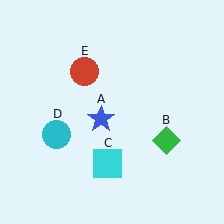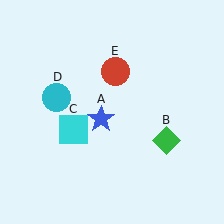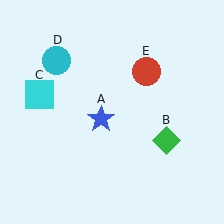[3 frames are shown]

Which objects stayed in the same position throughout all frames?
Blue star (object A) and green diamond (object B) remained stationary.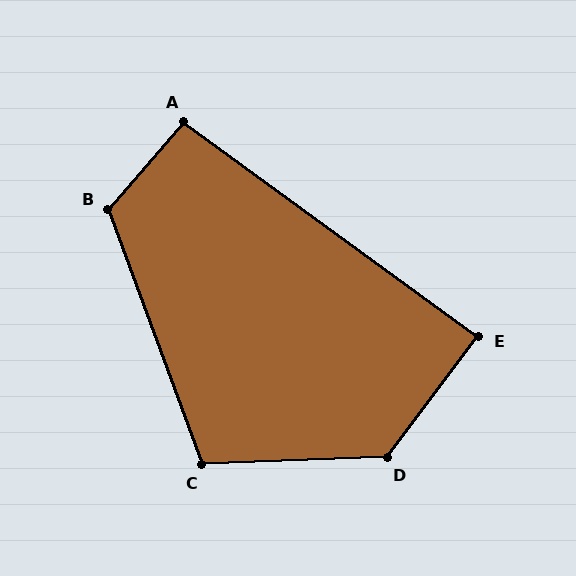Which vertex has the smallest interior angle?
E, at approximately 89 degrees.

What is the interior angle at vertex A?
Approximately 95 degrees (approximately right).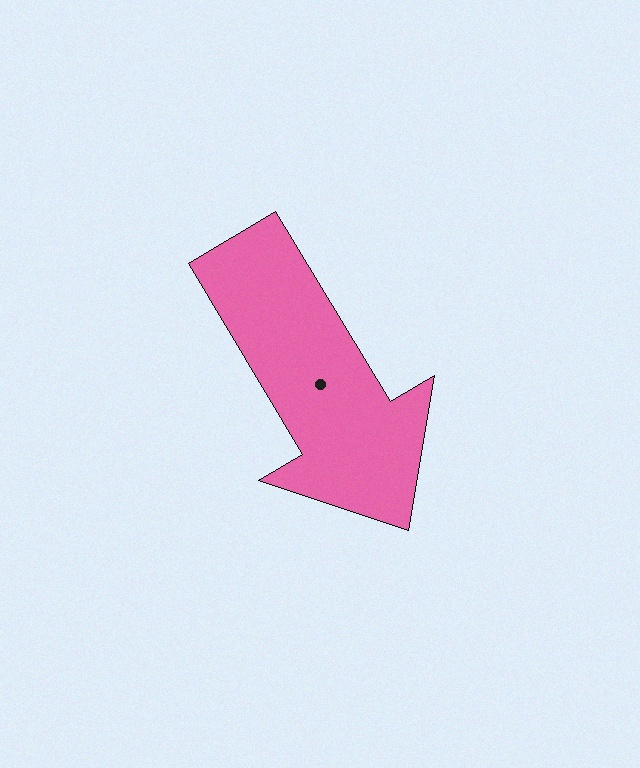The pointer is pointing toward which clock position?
Roughly 5 o'clock.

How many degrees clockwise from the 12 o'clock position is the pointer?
Approximately 149 degrees.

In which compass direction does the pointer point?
Southeast.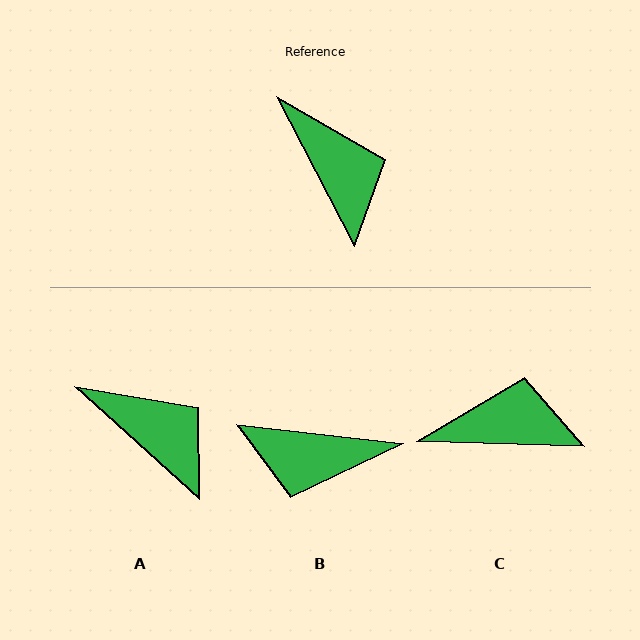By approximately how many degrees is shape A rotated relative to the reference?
Approximately 20 degrees counter-clockwise.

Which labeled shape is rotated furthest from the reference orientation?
B, about 124 degrees away.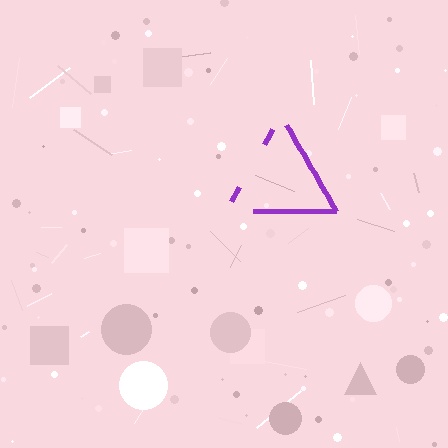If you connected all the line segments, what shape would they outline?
They would outline a triangle.